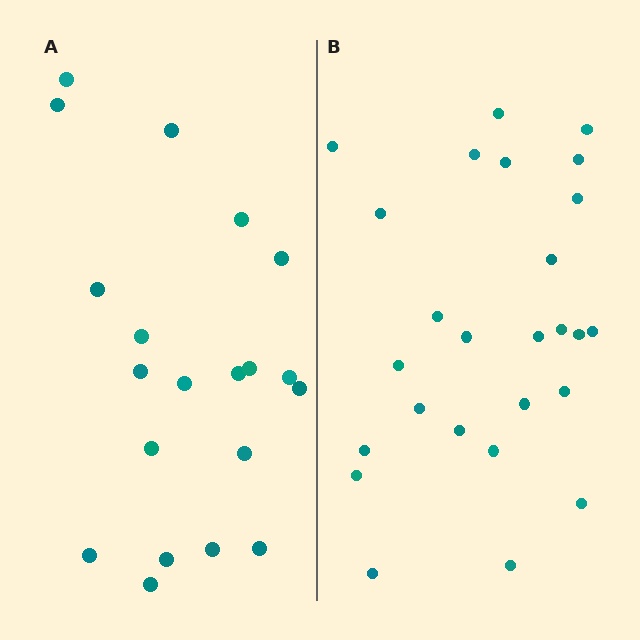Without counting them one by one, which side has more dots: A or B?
Region B (the right region) has more dots.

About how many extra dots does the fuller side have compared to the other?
Region B has about 6 more dots than region A.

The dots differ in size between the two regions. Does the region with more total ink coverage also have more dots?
No. Region A has more total ink coverage because its dots are larger, but region B actually contains more individual dots. Total area can be misleading — the number of items is what matters here.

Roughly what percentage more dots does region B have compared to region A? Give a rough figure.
About 30% more.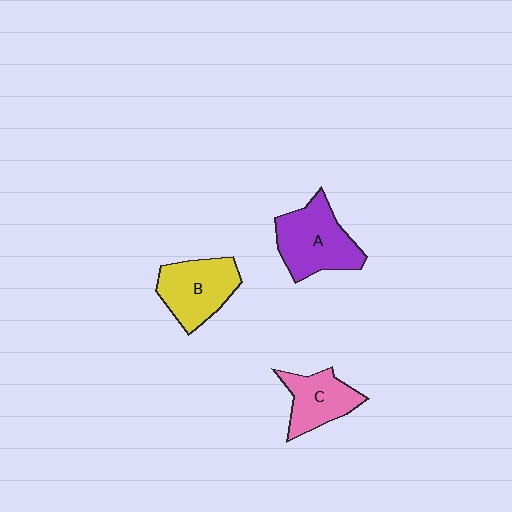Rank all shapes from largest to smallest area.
From largest to smallest: A (purple), B (yellow), C (pink).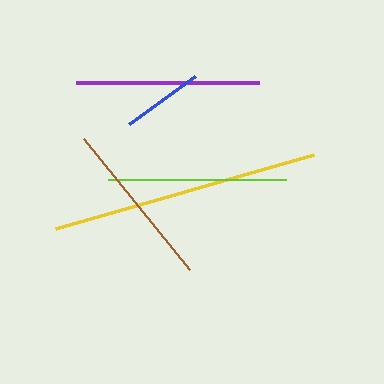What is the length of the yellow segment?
The yellow segment is approximately 268 pixels long.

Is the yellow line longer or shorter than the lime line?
The yellow line is longer than the lime line.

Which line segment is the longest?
The yellow line is the longest at approximately 268 pixels.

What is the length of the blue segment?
The blue segment is approximately 82 pixels long.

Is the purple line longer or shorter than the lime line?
The purple line is longer than the lime line.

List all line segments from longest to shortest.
From longest to shortest: yellow, purple, lime, brown, blue.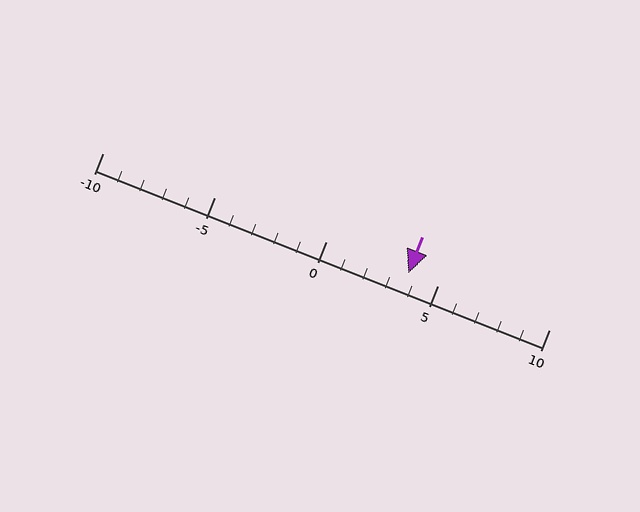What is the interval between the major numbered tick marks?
The major tick marks are spaced 5 units apart.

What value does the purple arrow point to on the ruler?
The purple arrow points to approximately 4.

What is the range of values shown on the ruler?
The ruler shows values from -10 to 10.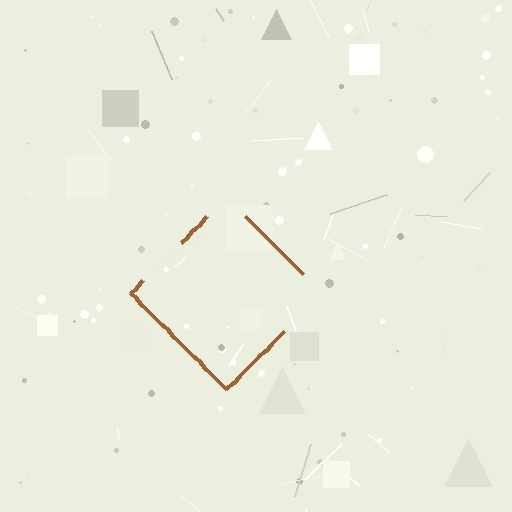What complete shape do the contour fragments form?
The contour fragments form a diamond.